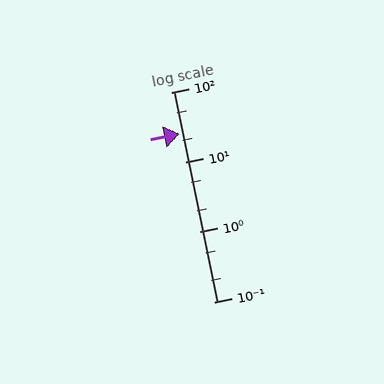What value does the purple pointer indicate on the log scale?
The pointer indicates approximately 25.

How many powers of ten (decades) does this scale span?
The scale spans 3 decades, from 0.1 to 100.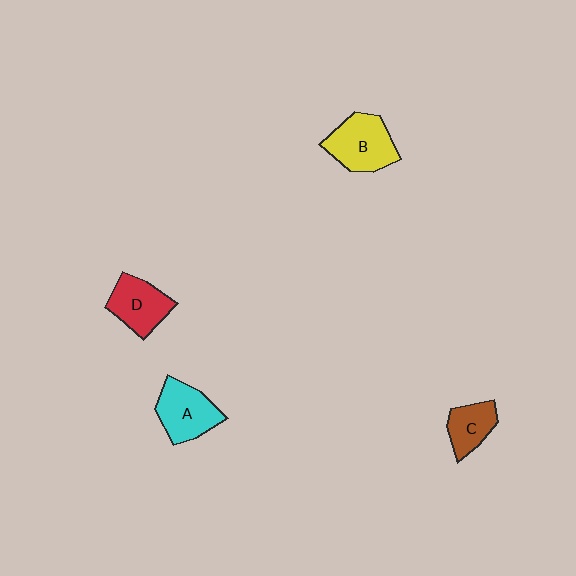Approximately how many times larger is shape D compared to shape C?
Approximately 1.3 times.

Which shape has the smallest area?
Shape C (brown).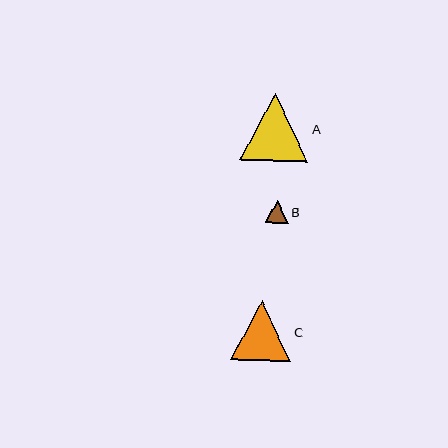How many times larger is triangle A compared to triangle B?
Triangle A is approximately 3.1 times the size of triangle B.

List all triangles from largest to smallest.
From largest to smallest: A, C, B.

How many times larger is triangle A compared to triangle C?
Triangle A is approximately 1.1 times the size of triangle C.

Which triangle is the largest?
Triangle A is the largest with a size of approximately 68 pixels.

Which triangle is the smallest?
Triangle B is the smallest with a size of approximately 22 pixels.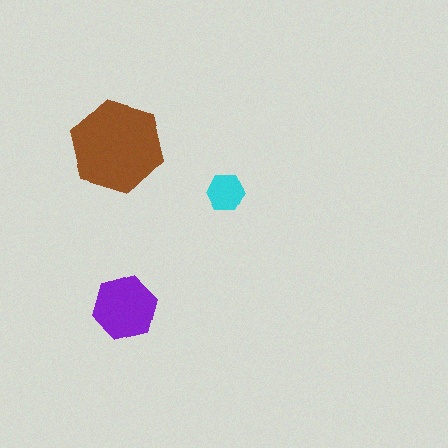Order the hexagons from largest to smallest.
the brown one, the purple one, the cyan one.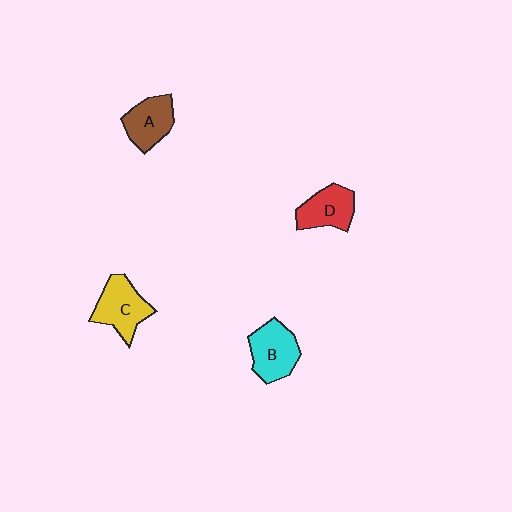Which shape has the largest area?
Shape C (yellow).